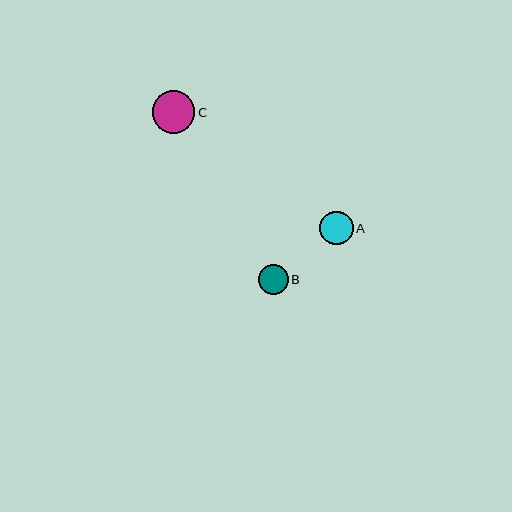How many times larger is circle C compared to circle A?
Circle C is approximately 1.3 times the size of circle A.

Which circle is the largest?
Circle C is the largest with a size of approximately 43 pixels.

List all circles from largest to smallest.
From largest to smallest: C, A, B.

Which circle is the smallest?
Circle B is the smallest with a size of approximately 30 pixels.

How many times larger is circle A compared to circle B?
Circle A is approximately 1.1 times the size of circle B.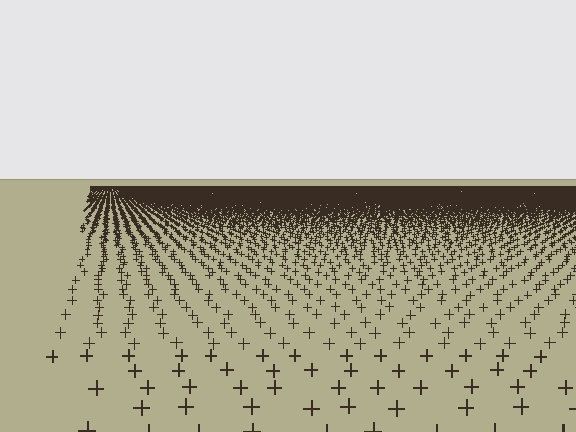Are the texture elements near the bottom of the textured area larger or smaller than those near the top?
Larger. Near the bottom, elements are closer to the viewer and appear at a bigger on-screen size.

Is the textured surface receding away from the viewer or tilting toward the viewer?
The surface is receding away from the viewer. Texture elements get smaller and denser toward the top.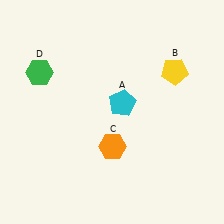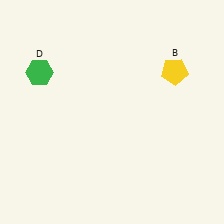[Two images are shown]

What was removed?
The orange hexagon (C), the cyan pentagon (A) were removed in Image 2.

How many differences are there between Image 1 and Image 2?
There are 2 differences between the two images.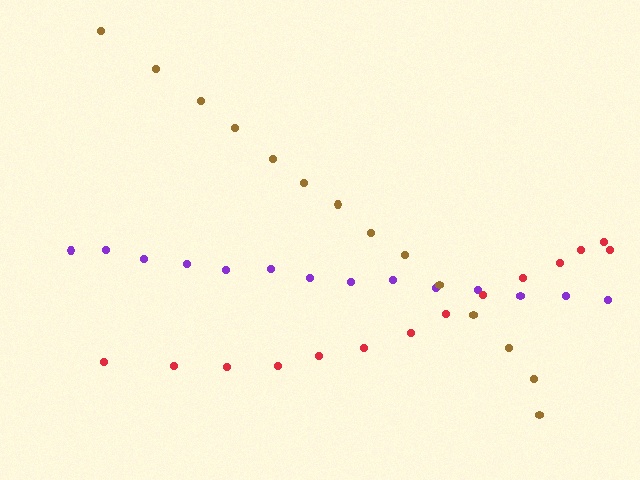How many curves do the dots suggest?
There are 3 distinct paths.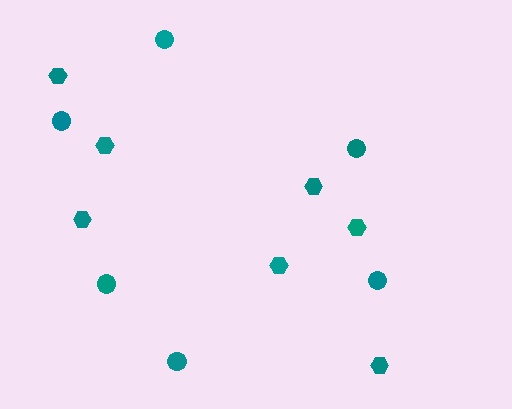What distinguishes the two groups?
There are 2 groups: one group of circles (6) and one group of hexagons (7).